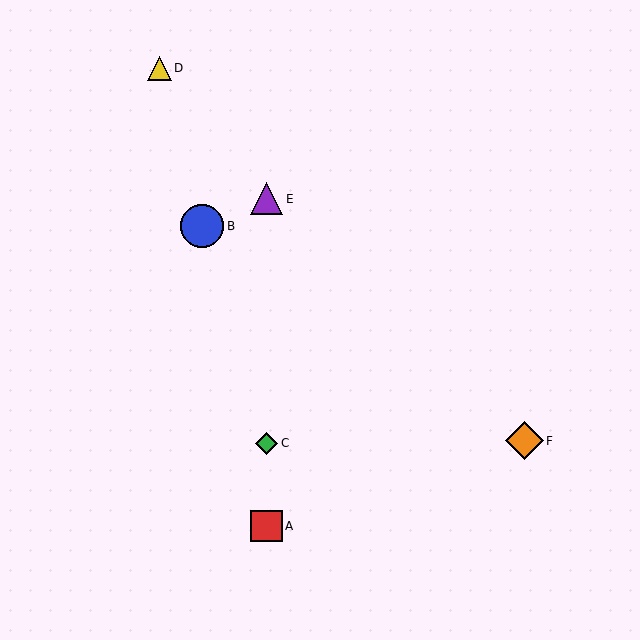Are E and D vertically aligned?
No, E is at x≈267 and D is at x≈159.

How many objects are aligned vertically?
3 objects (A, C, E) are aligned vertically.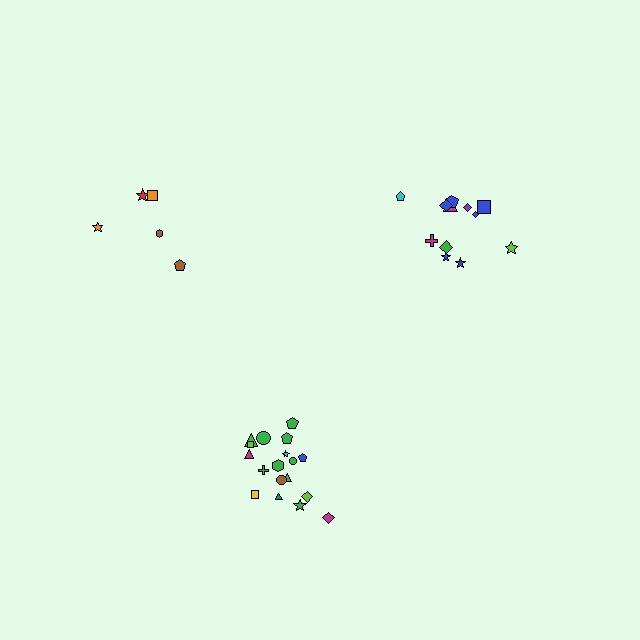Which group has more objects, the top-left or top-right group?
The top-right group.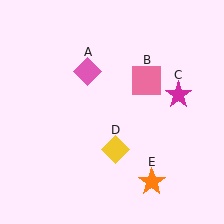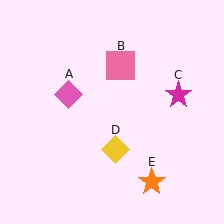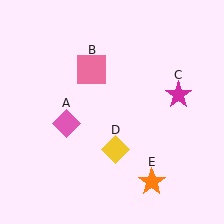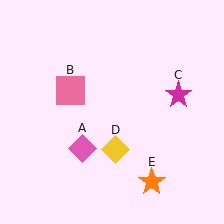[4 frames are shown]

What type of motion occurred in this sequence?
The pink diamond (object A), pink square (object B) rotated counterclockwise around the center of the scene.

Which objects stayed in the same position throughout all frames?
Magenta star (object C) and yellow diamond (object D) and orange star (object E) remained stationary.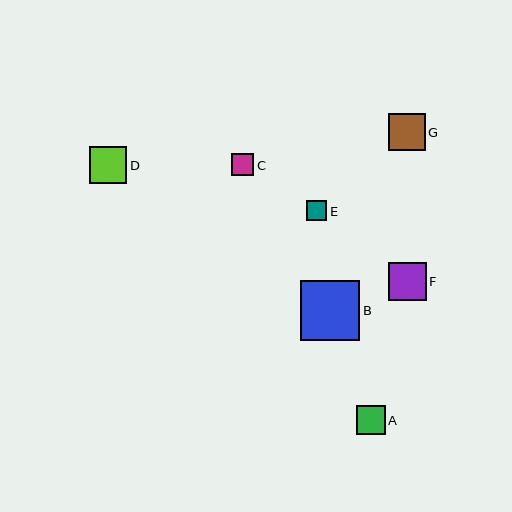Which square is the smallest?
Square E is the smallest with a size of approximately 20 pixels.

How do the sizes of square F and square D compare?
Square F and square D are approximately the same size.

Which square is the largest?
Square B is the largest with a size of approximately 60 pixels.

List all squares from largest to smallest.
From largest to smallest: B, F, D, G, A, C, E.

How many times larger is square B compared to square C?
Square B is approximately 2.7 times the size of square C.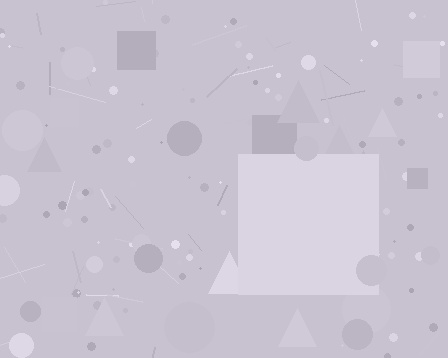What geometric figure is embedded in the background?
A square is embedded in the background.